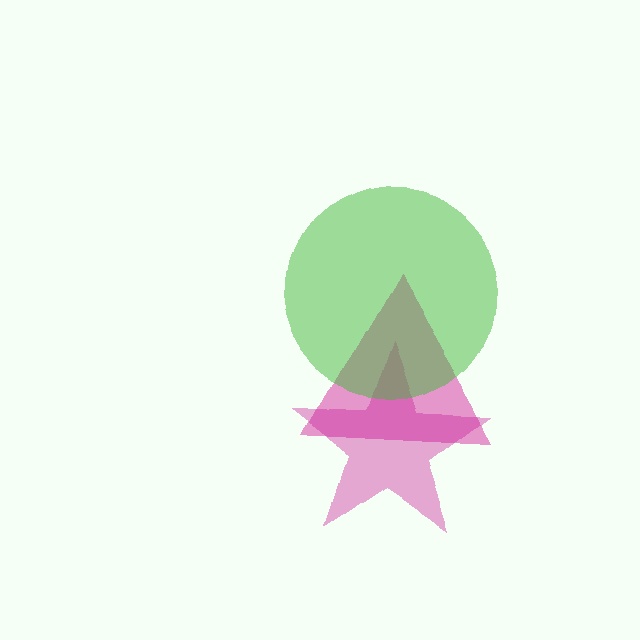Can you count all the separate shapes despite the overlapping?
Yes, there are 3 separate shapes.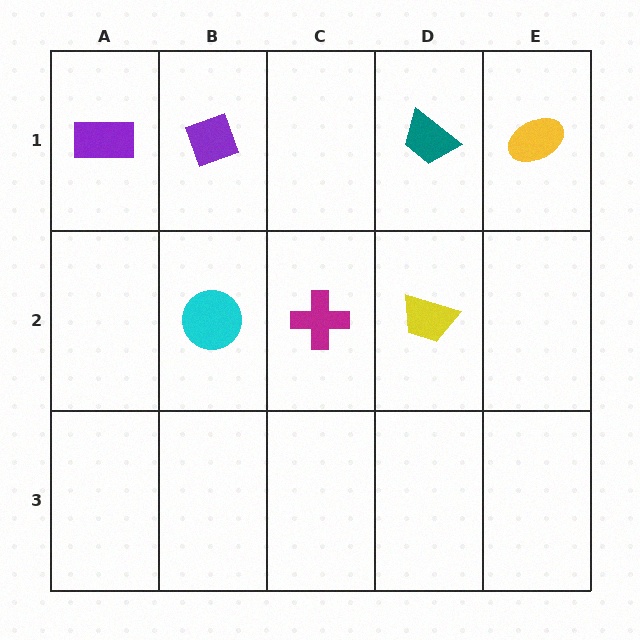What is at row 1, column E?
A yellow ellipse.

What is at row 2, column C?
A magenta cross.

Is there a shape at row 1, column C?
No, that cell is empty.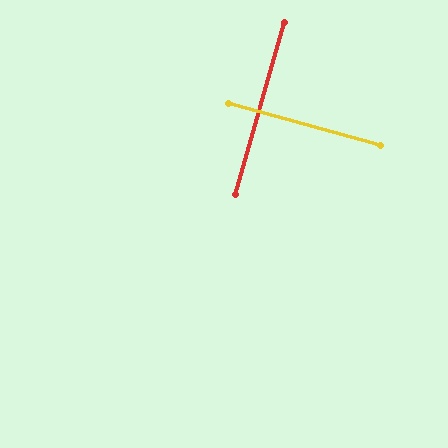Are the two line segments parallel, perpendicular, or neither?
Perpendicular — they meet at approximately 90°.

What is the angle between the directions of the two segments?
Approximately 90 degrees.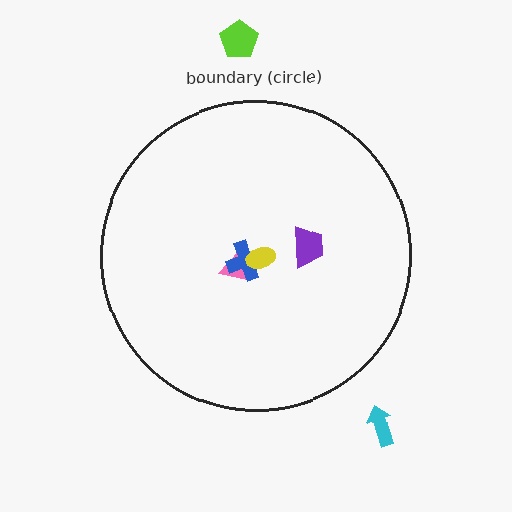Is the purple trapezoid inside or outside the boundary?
Inside.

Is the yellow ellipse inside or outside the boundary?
Inside.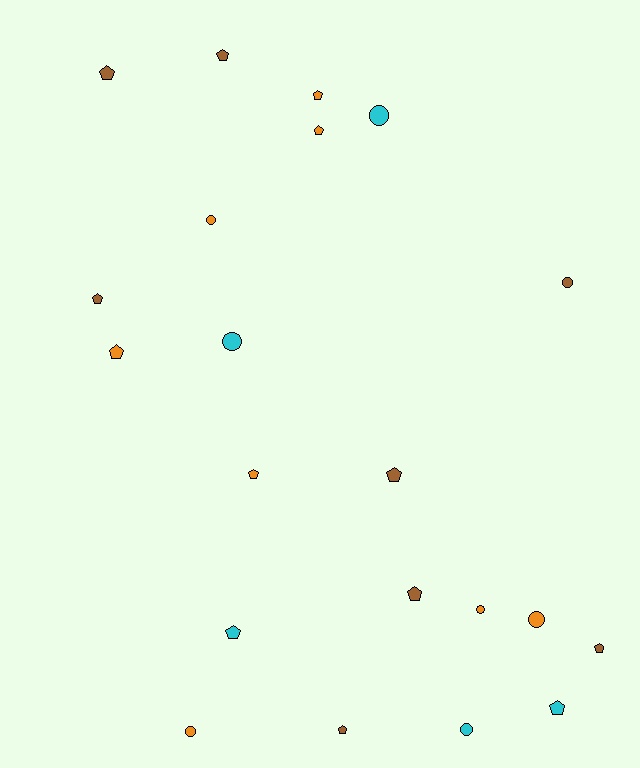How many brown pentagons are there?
There are 7 brown pentagons.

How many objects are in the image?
There are 21 objects.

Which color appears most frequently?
Orange, with 8 objects.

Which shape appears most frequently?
Pentagon, with 13 objects.